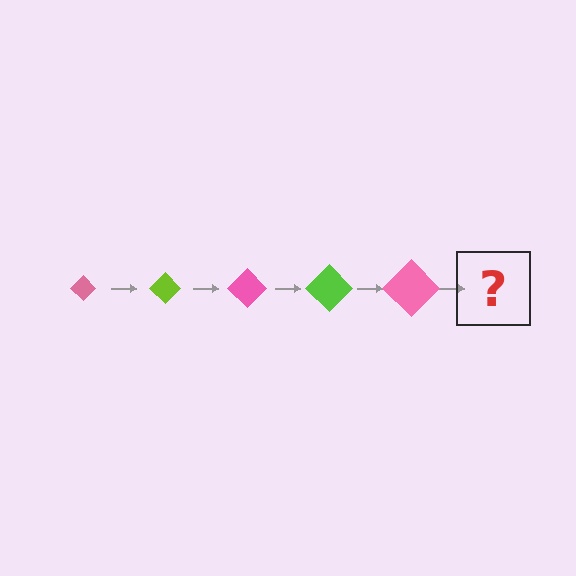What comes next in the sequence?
The next element should be a lime diamond, larger than the previous one.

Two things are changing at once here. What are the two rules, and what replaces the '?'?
The two rules are that the diamond grows larger each step and the color cycles through pink and lime. The '?' should be a lime diamond, larger than the previous one.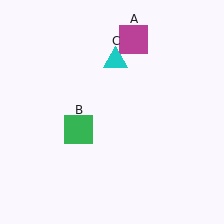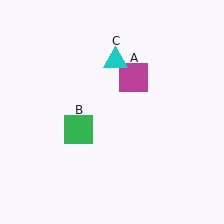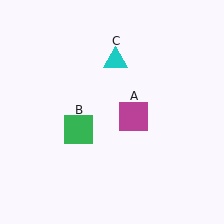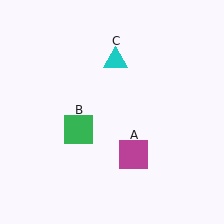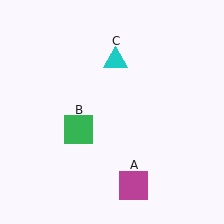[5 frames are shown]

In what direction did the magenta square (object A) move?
The magenta square (object A) moved down.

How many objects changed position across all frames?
1 object changed position: magenta square (object A).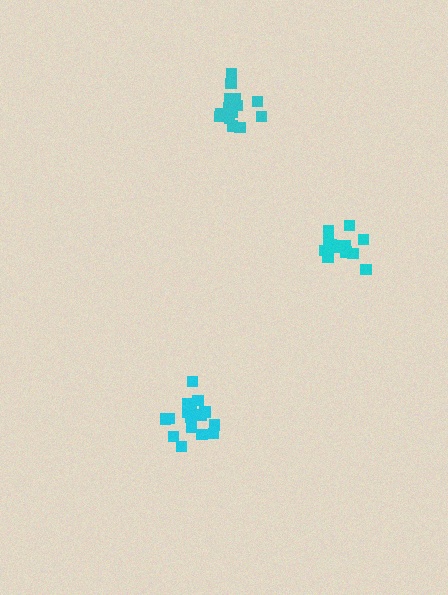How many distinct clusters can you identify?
There are 3 distinct clusters.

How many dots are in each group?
Group 1: 16 dots, Group 2: 19 dots, Group 3: 14 dots (49 total).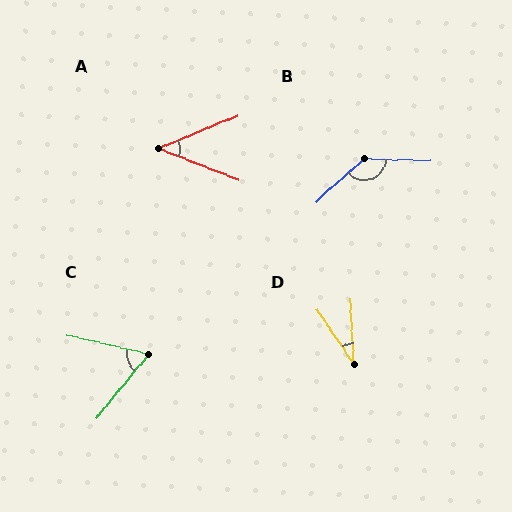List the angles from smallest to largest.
D (32°), A (44°), C (63°), B (136°).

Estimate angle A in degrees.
Approximately 44 degrees.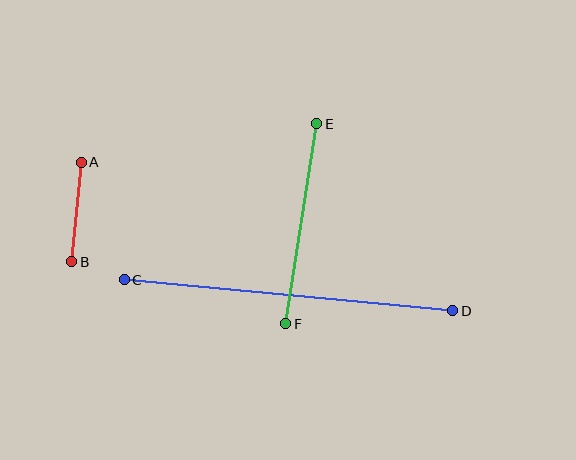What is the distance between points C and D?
The distance is approximately 330 pixels.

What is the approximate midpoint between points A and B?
The midpoint is at approximately (76, 212) pixels.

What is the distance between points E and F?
The distance is approximately 202 pixels.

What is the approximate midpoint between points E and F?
The midpoint is at approximately (301, 224) pixels.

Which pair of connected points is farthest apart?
Points C and D are farthest apart.